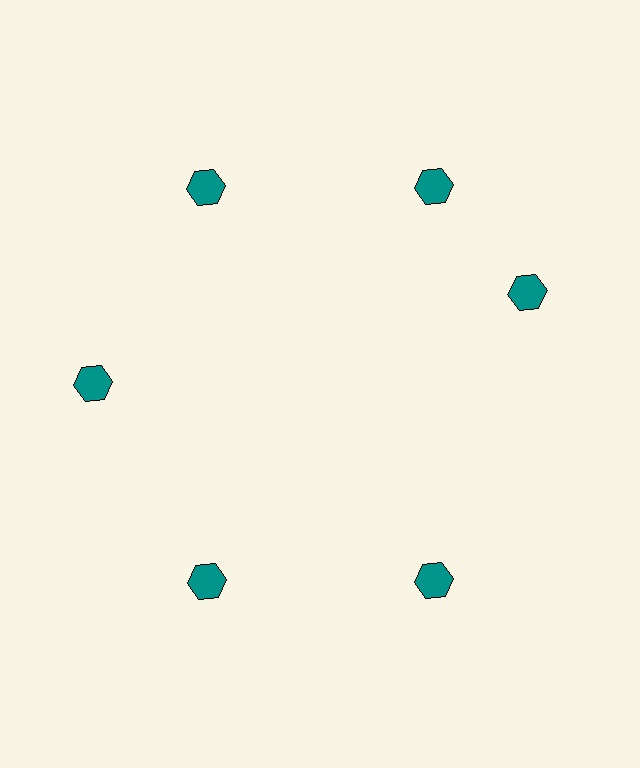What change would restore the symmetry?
The symmetry would be restored by rotating it back into even spacing with its neighbors so that all 6 hexagons sit at equal angles and equal distance from the center.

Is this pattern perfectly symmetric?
No. The 6 teal hexagons are arranged in a ring, but one element near the 3 o'clock position is rotated out of alignment along the ring, breaking the 6-fold rotational symmetry.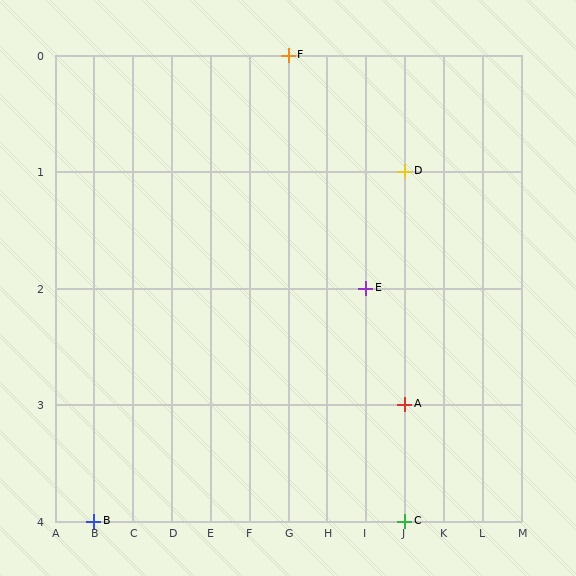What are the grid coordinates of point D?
Point D is at grid coordinates (J, 1).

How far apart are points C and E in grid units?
Points C and E are 1 column and 2 rows apart (about 2.2 grid units diagonally).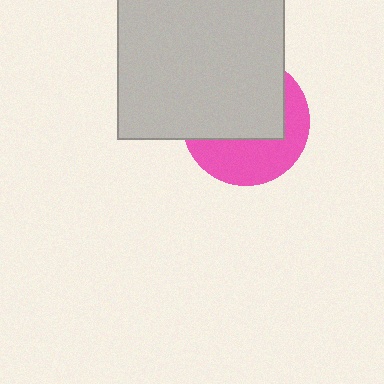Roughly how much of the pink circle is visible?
A small part of it is visible (roughly 42%).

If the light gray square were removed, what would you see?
You would see the complete pink circle.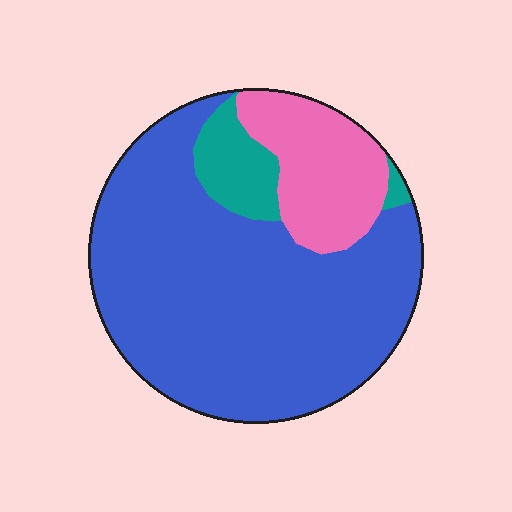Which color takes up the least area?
Teal, at roughly 10%.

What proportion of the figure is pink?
Pink covers 18% of the figure.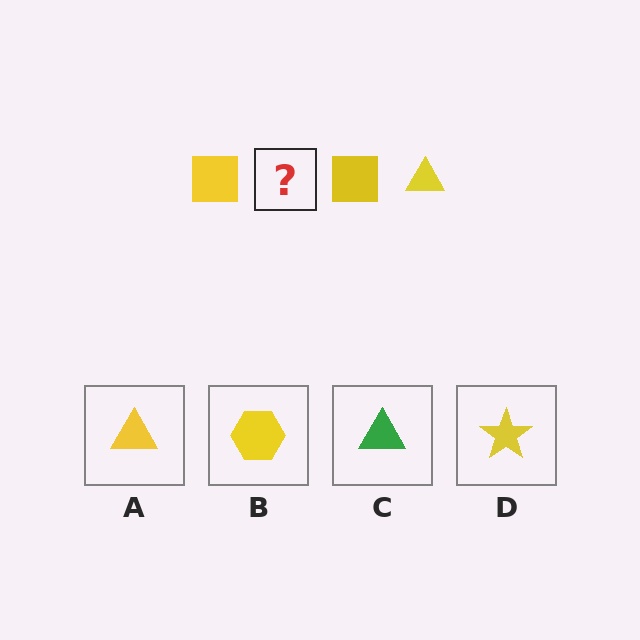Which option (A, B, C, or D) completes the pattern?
A.